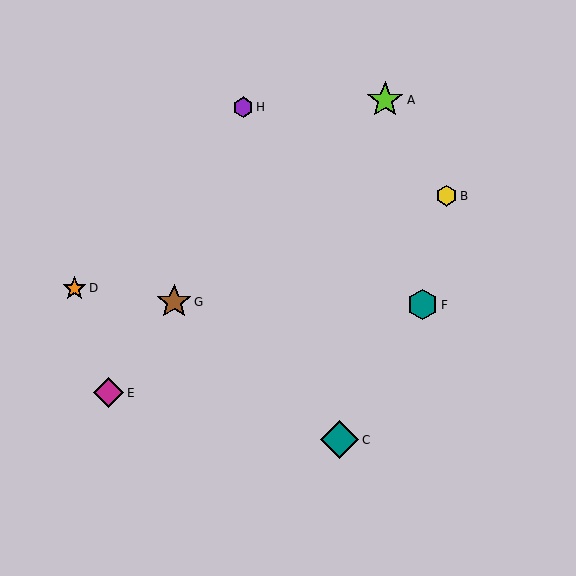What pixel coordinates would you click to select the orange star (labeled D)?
Click at (75, 288) to select the orange star D.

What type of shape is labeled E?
Shape E is a magenta diamond.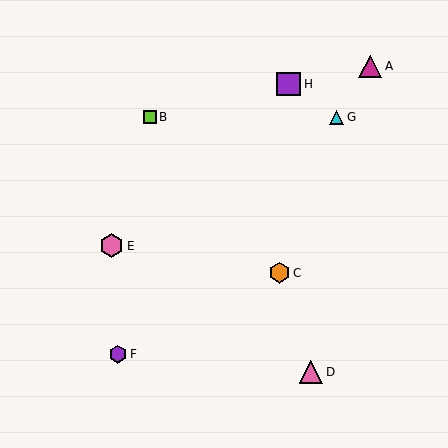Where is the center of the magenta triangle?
The center of the magenta triangle is at (370, 66).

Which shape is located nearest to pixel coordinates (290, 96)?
The purple square (labeled H) at (289, 84) is nearest to that location.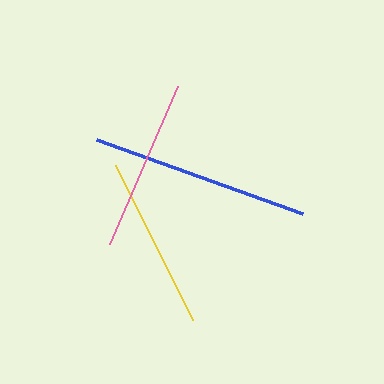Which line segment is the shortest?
The pink line is the shortest at approximately 172 pixels.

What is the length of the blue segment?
The blue segment is approximately 220 pixels long.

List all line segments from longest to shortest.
From longest to shortest: blue, yellow, pink.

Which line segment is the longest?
The blue line is the longest at approximately 220 pixels.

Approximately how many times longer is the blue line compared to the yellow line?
The blue line is approximately 1.3 times the length of the yellow line.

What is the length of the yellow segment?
The yellow segment is approximately 173 pixels long.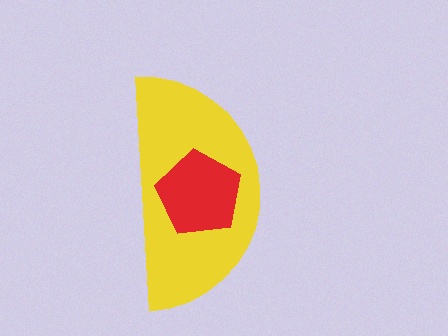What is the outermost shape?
The yellow semicircle.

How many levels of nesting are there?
2.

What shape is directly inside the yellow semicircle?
The red pentagon.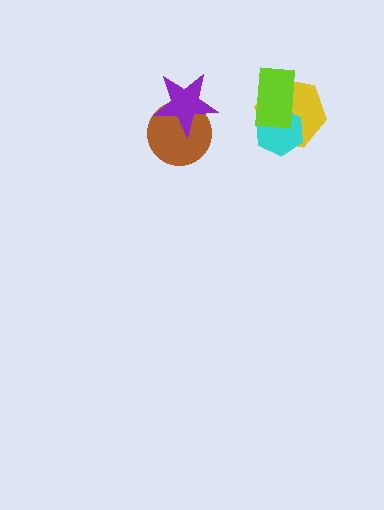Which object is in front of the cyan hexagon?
The lime rectangle is in front of the cyan hexagon.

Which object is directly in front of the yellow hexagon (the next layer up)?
The cyan hexagon is directly in front of the yellow hexagon.